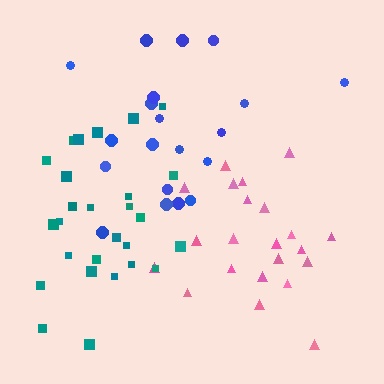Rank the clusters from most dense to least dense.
teal, pink, blue.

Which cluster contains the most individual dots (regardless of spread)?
Teal (27).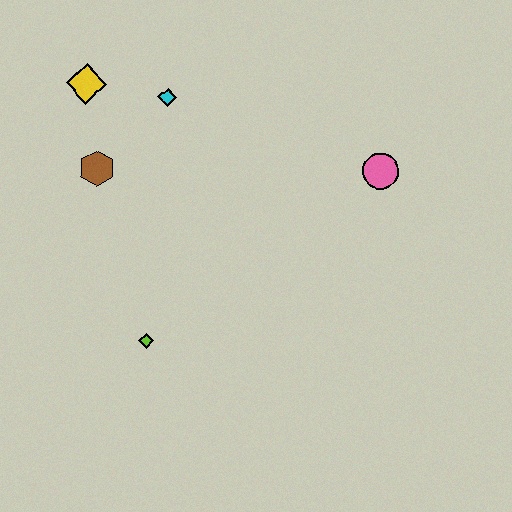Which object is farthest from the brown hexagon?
The pink circle is farthest from the brown hexagon.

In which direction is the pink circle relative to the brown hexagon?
The pink circle is to the right of the brown hexagon.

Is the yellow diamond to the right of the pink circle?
No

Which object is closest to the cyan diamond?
The yellow diamond is closest to the cyan diamond.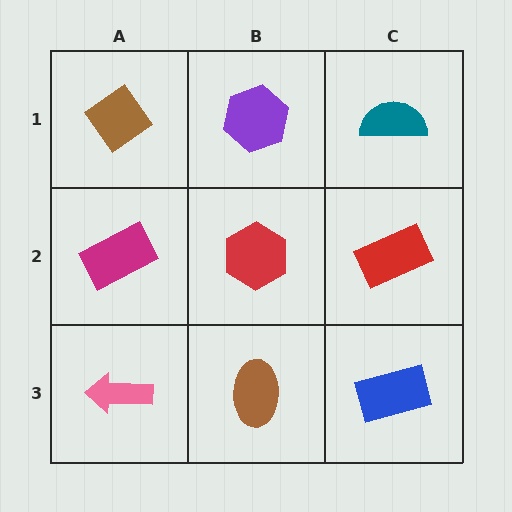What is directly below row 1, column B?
A red hexagon.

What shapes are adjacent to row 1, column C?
A red rectangle (row 2, column C), a purple hexagon (row 1, column B).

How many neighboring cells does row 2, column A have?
3.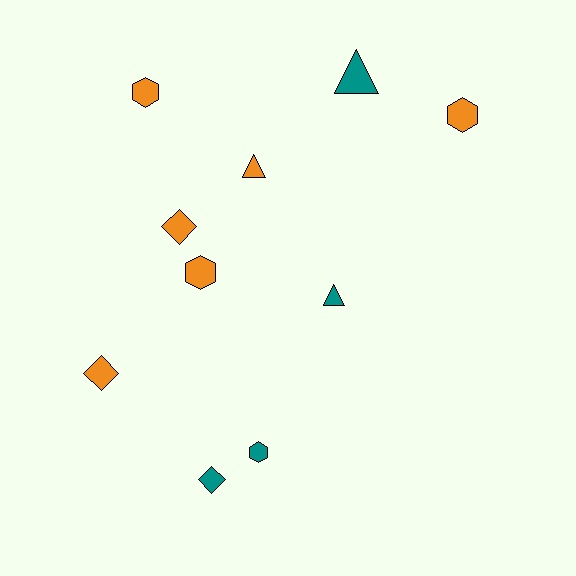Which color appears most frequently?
Orange, with 6 objects.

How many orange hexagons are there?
There are 3 orange hexagons.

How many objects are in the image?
There are 10 objects.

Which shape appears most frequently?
Hexagon, with 4 objects.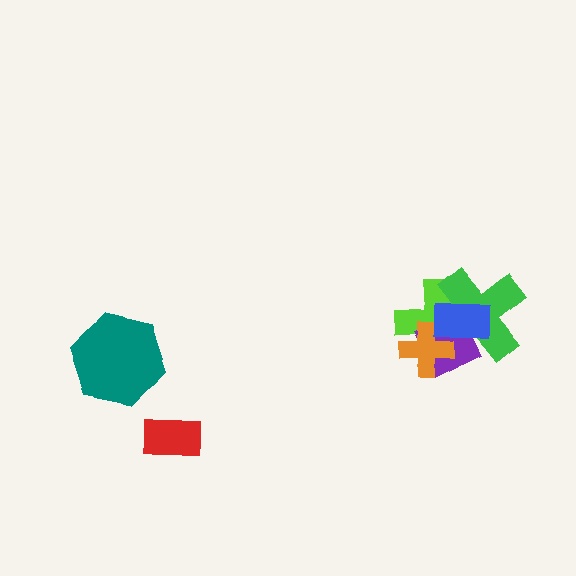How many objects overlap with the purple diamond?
4 objects overlap with the purple diamond.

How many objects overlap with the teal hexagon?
0 objects overlap with the teal hexagon.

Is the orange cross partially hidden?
Yes, it is partially covered by another shape.